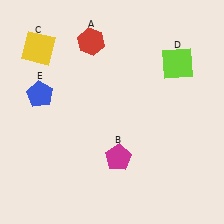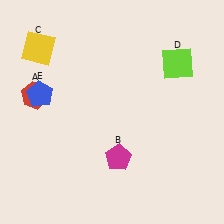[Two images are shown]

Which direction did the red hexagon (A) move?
The red hexagon (A) moved left.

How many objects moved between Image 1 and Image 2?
1 object moved between the two images.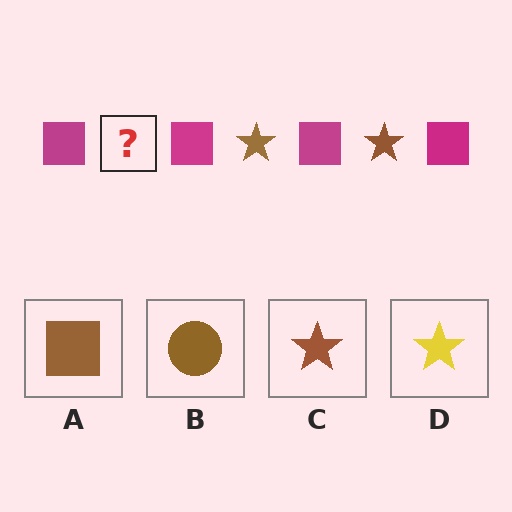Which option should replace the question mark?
Option C.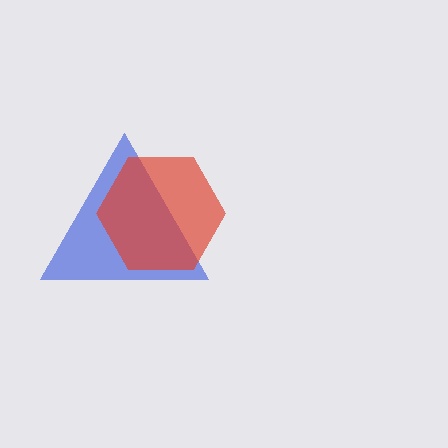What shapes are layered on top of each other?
The layered shapes are: a blue triangle, a red hexagon.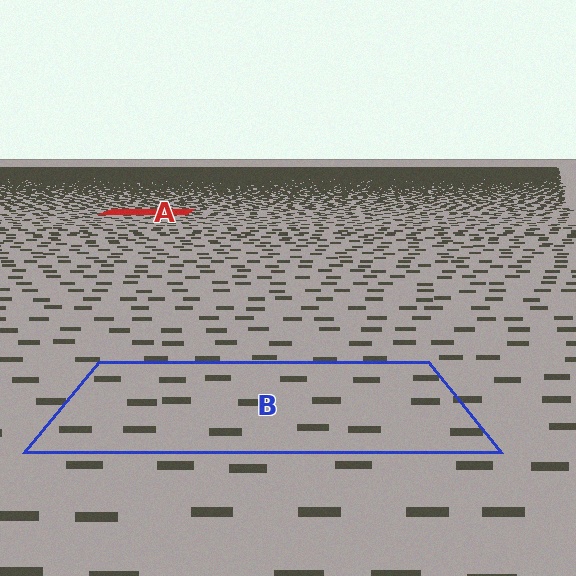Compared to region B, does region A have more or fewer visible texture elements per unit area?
Region A has more texture elements per unit area — they are packed more densely because it is farther away.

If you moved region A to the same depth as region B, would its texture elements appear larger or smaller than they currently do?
They would appear larger. At a closer depth, the same texture elements are projected at a bigger on-screen size.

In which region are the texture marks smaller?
The texture marks are smaller in region A, because it is farther away.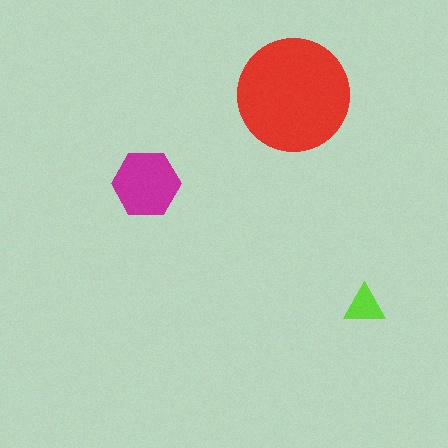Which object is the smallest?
The lime triangle.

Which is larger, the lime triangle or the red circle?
The red circle.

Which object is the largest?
The red circle.